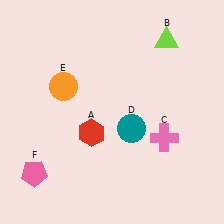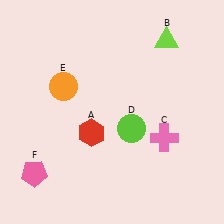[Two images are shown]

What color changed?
The circle (D) changed from teal in Image 1 to lime in Image 2.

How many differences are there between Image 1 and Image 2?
There is 1 difference between the two images.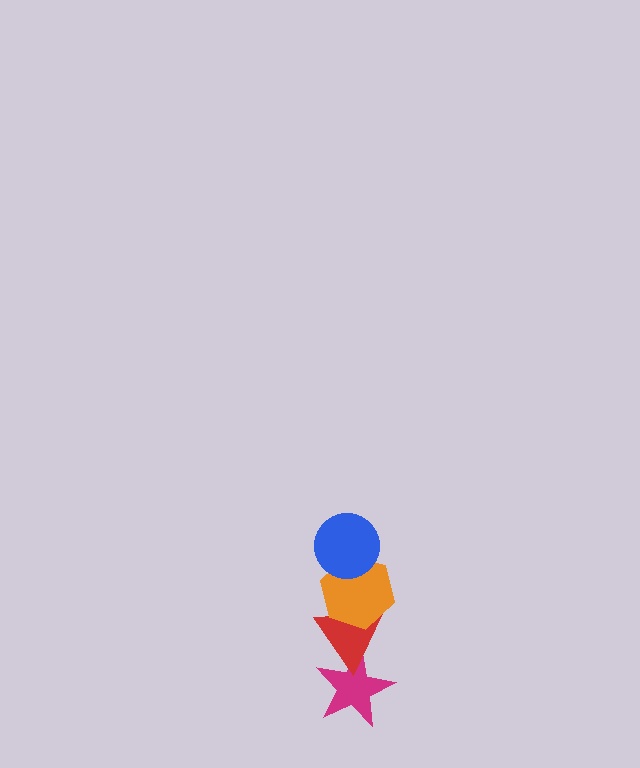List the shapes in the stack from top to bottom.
From top to bottom: the blue circle, the orange hexagon, the red triangle, the magenta star.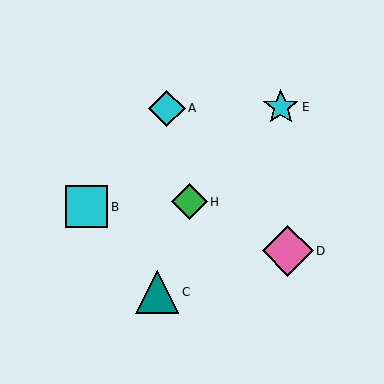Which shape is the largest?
The pink diamond (labeled D) is the largest.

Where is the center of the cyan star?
The center of the cyan star is at (281, 107).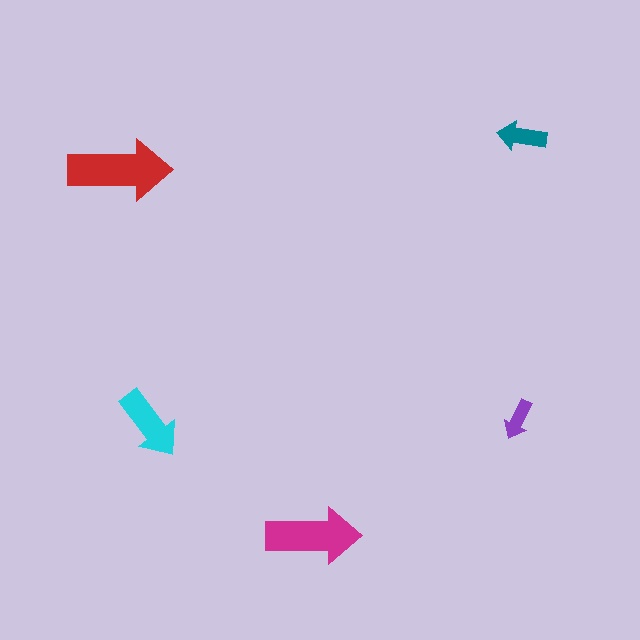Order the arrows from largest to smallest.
the red one, the magenta one, the cyan one, the teal one, the purple one.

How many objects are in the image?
There are 5 objects in the image.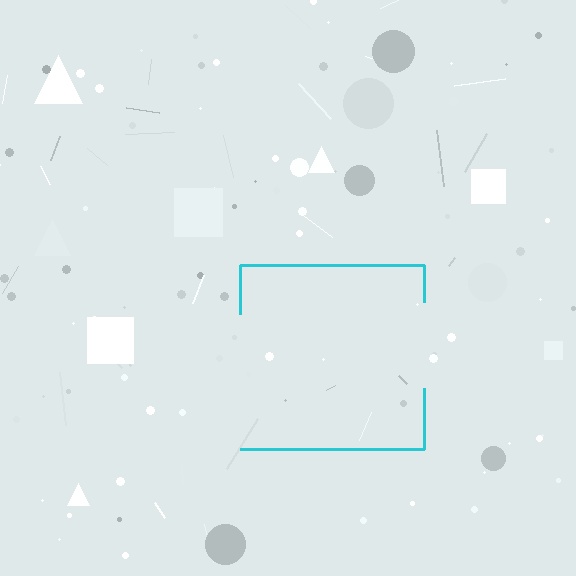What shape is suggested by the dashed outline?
The dashed outline suggests a square.